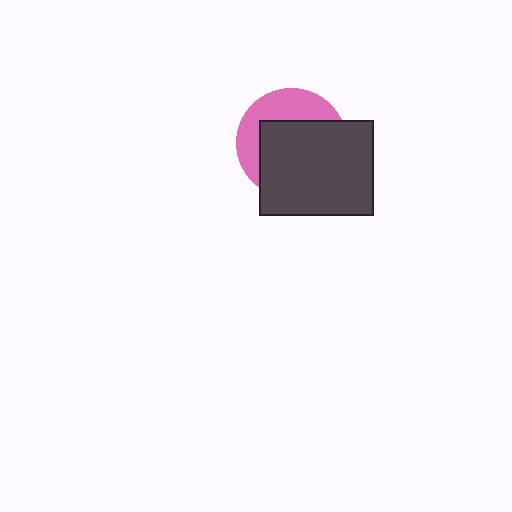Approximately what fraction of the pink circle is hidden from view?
Roughly 63% of the pink circle is hidden behind the dark gray rectangle.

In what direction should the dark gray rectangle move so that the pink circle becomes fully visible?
The dark gray rectangle should move toward the lower-right. That is the shortest direction to clear the overlap and leave the pink circle fully visible.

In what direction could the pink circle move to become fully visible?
The pink circle could move toward the upper-left. That would shift it out from behind the dark gray rectangle entirely.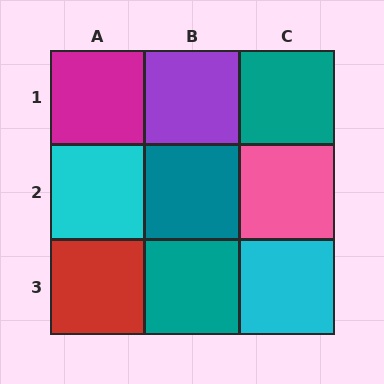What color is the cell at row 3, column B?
Teal.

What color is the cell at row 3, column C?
Cyan.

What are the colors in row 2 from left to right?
Cyan, teal, pink.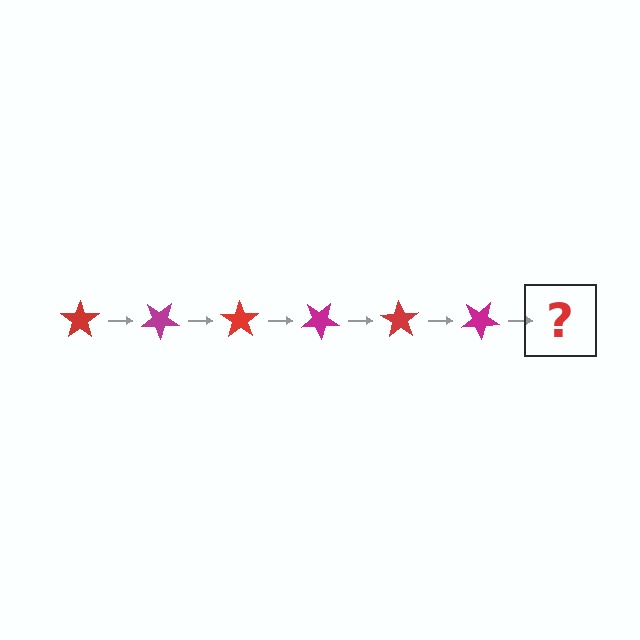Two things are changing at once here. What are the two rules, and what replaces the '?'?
The two rules are that it rotates 35 degrees each step and the color cycles through red and magenta. The '?' should be a red star, rotated 210 degrees from the start.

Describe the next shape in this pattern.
It should be a red star, rotated 210 degrees from the start.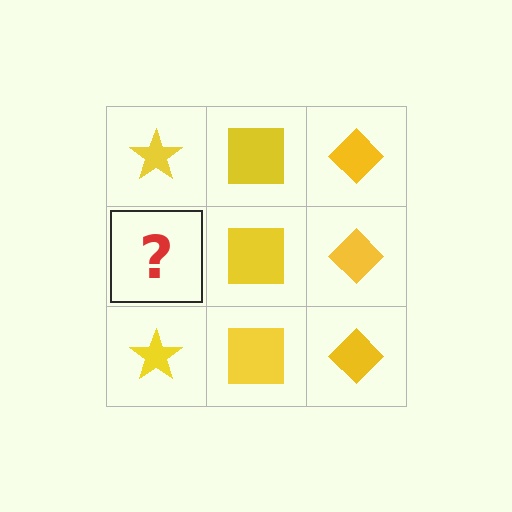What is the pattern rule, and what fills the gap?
The rule is that each column has a consistent shape. The gap should be filled with a yellow star.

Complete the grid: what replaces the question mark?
The question mark should be replaced with a yellow star.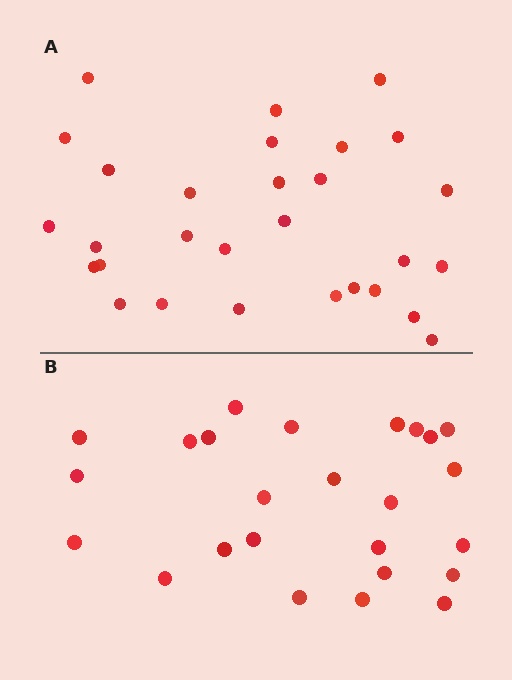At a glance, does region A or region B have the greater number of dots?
Region A (the top region) has more dots.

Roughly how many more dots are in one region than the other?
Region A has about 4 more dots than region B.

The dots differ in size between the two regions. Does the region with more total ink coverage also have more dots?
No. Region B has more total ink coverage because its dots are larger, but region A actually contains more individual dots. Total area can be misleading — the number of items is what matters here.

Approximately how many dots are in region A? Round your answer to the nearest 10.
About 30 dots. (The exact count is 29, which rounds to 30.)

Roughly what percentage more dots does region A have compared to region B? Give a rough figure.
About 15% more.